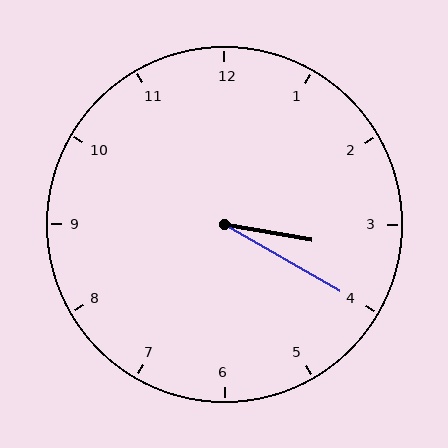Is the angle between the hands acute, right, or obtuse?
It is acute.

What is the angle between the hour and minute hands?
Approximately 20 degrees.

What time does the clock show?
3:20.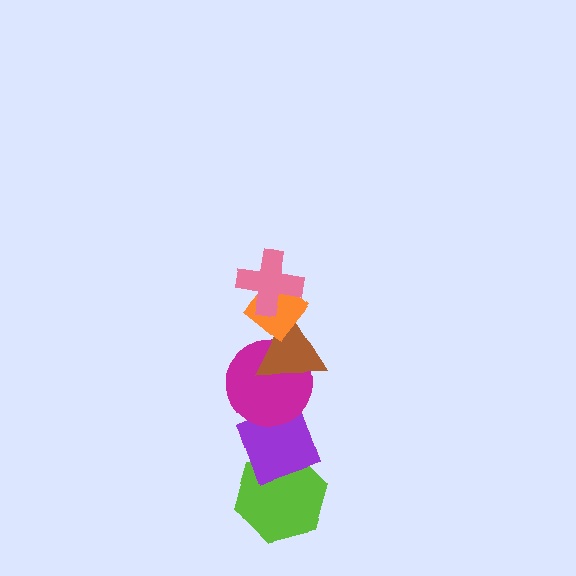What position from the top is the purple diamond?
The purple diamond is 5th from the top.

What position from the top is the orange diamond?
The orange diamond is 2nd from the top.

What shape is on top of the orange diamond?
The pink cross is on top of the orange diamond.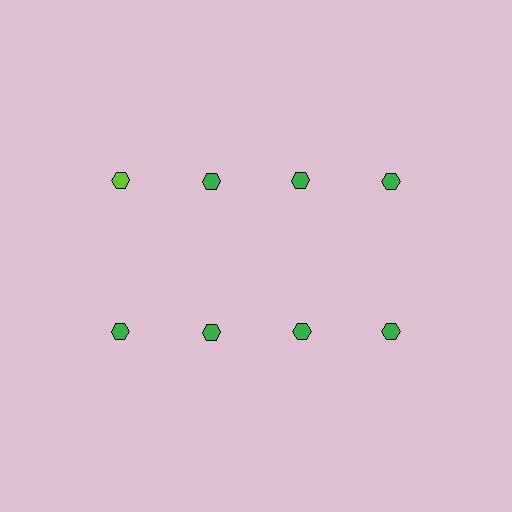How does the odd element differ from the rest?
It has a different color: lime instead of green.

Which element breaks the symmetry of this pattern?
The lime hexagon in the top row, leftmost column breaks the symmetry. All other shapes are green hexagons.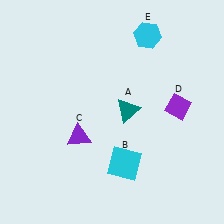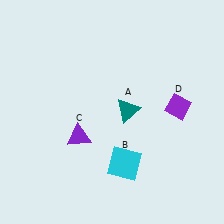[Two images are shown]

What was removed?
The cyan hexagon (E) was removed in Image 2.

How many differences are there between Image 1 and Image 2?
There is 1 difference between the two images.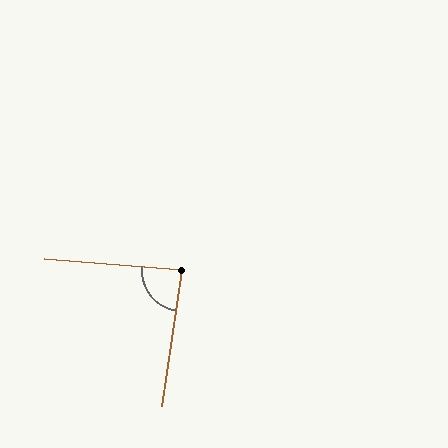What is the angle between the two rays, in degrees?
Approximately 86 degrees.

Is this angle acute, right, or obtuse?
It is approximately a right angle.